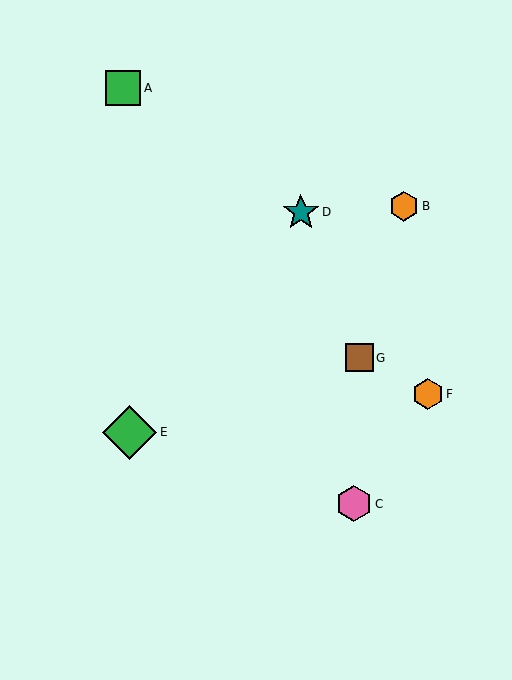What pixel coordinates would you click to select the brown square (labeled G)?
Click at (359, 358) to select the brown square G.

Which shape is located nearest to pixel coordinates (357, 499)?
The pink hexagon (labeled C) at (354, 504) is nearest to that location.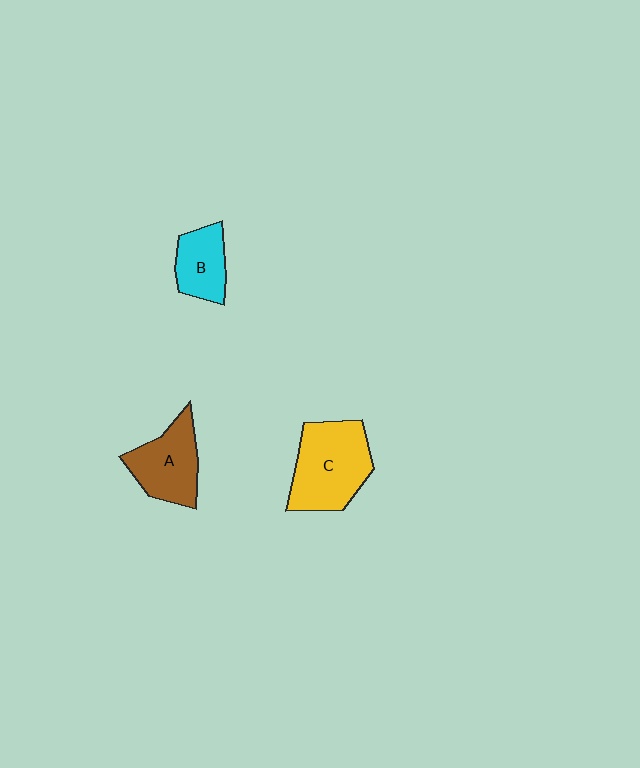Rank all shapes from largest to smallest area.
From largest to smallest: C (yellow), A (brown), B (cyan).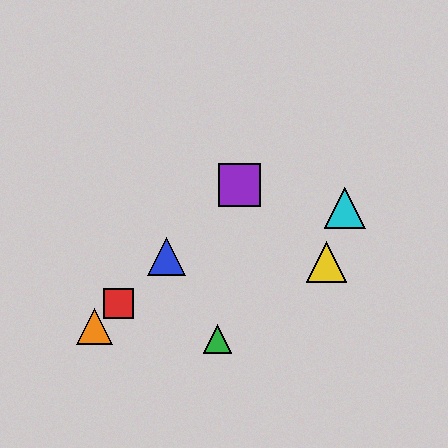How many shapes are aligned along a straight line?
4 shapes (the red square, the blue triangle, the purple square, the orange triangle) are aligned along a straight line.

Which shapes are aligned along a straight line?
The red square, the blue triangle, the purple square, the orange triangle are aligned along a straight line.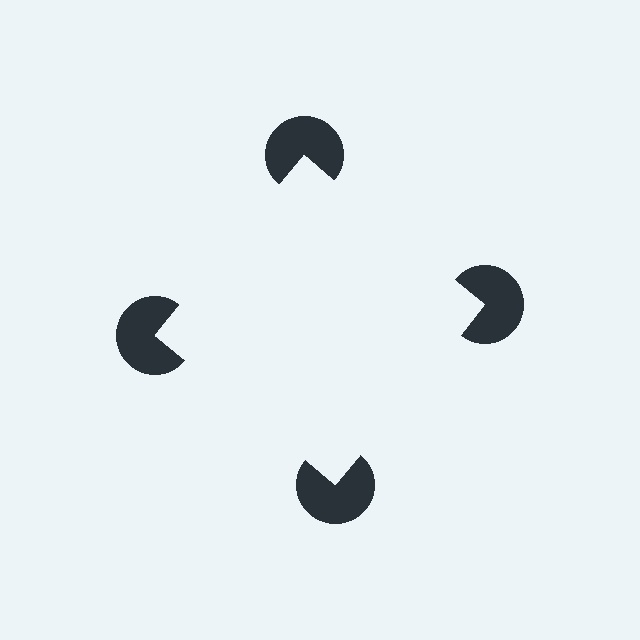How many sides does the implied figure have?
4 sides.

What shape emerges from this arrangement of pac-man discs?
An illusory square — its edges are inferred from the aligned wedge cuts in the pac-man discs, not physically drawn.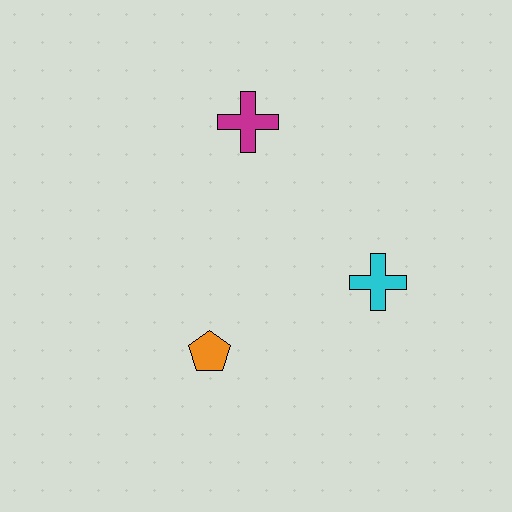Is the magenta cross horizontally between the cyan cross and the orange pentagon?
Yes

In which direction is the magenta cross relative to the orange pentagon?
The magenta cross is above the orange pentagon.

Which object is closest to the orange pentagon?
The cyan cross is closest to the orange pentagon.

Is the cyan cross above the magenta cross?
No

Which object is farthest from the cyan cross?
The magenta cross is farthest from the cyan cross.